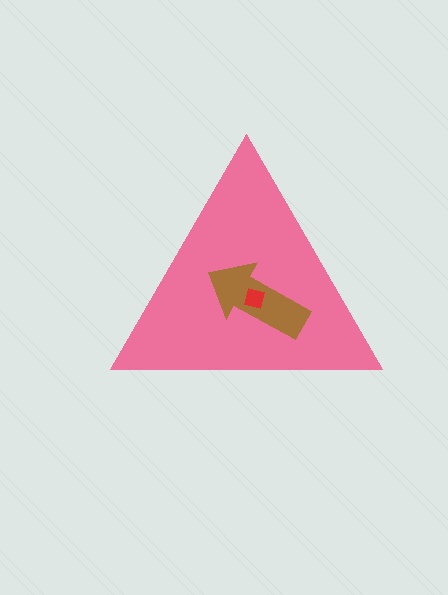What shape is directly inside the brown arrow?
The red square.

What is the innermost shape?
The red square.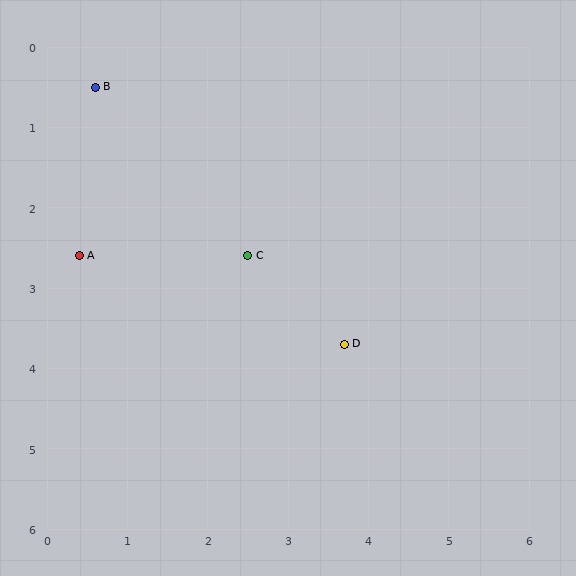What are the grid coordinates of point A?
Point A is at approximately (0.4, 2.6).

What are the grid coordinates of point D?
Point D is at approximately (3.7, 3.7).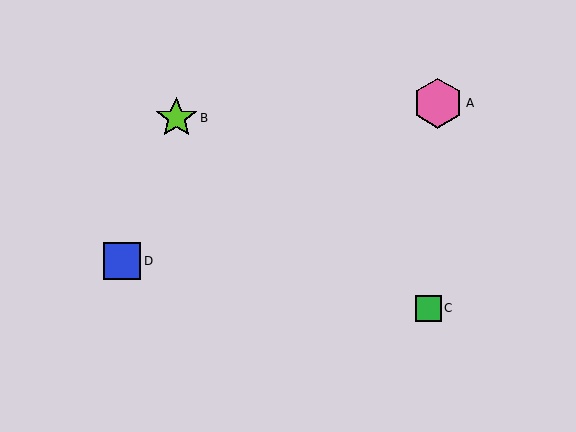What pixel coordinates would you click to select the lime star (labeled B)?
Click at (176, 118) to select the lime star B.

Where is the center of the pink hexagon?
The center of the pink hexagon is at (438, 103).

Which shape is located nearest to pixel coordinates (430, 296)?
The green square (labeled C) at (428, 308) is nearest to that location.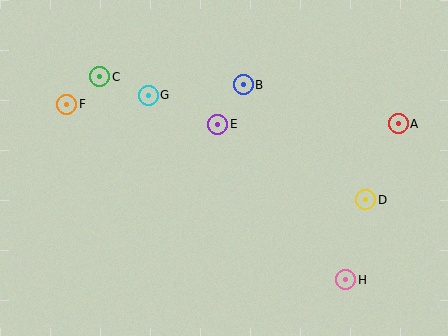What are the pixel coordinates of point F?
Point F is at (67, 104).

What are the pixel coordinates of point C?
Point C is at (100, 77).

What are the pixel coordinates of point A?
Point A is at (398, 124).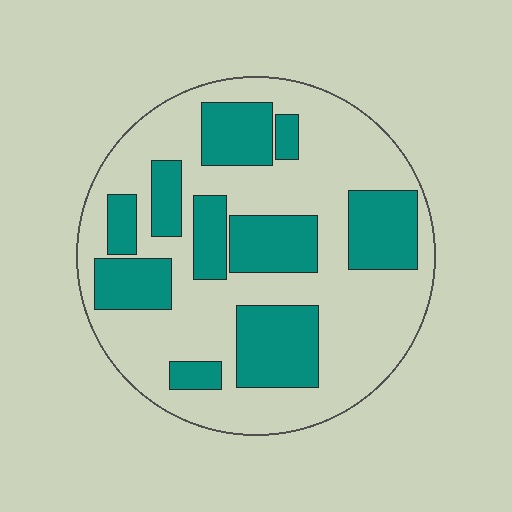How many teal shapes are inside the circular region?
10.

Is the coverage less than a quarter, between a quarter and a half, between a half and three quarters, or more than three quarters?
Between a quarter and a half.